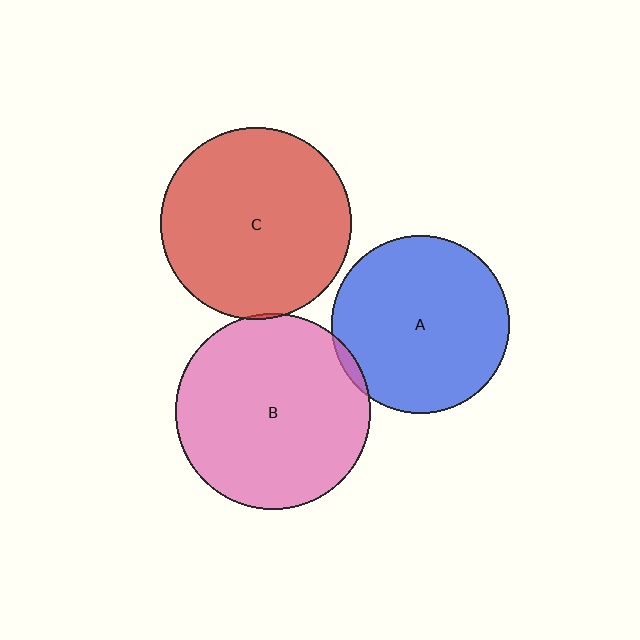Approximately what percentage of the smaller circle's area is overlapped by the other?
Approximately 5%.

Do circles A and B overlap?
Yes.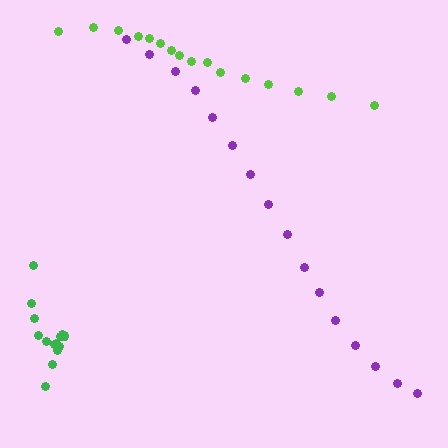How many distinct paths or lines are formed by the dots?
There are 3 distinct paths.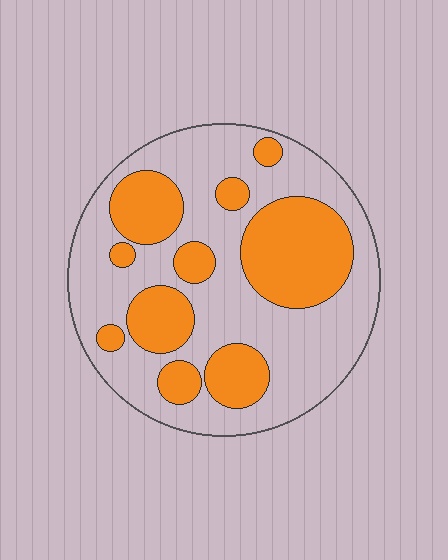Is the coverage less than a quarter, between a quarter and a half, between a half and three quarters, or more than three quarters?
Between a quarter and a half.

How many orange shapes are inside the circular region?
10.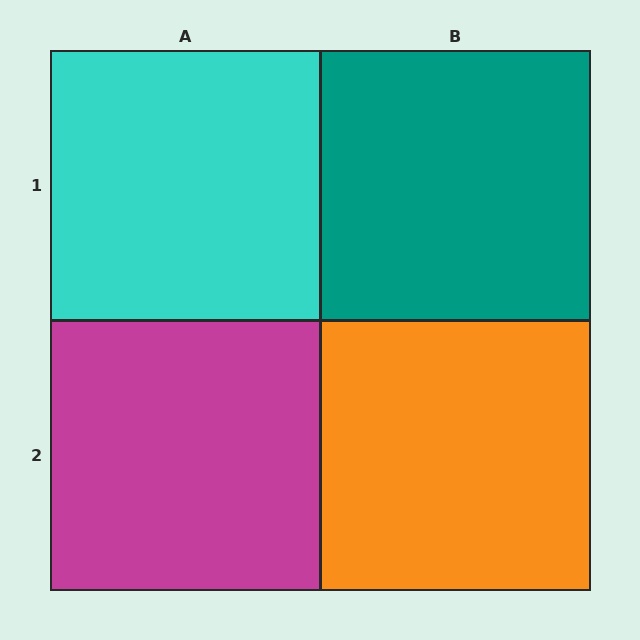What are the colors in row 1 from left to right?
Cyan, teal.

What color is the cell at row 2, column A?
Magenta.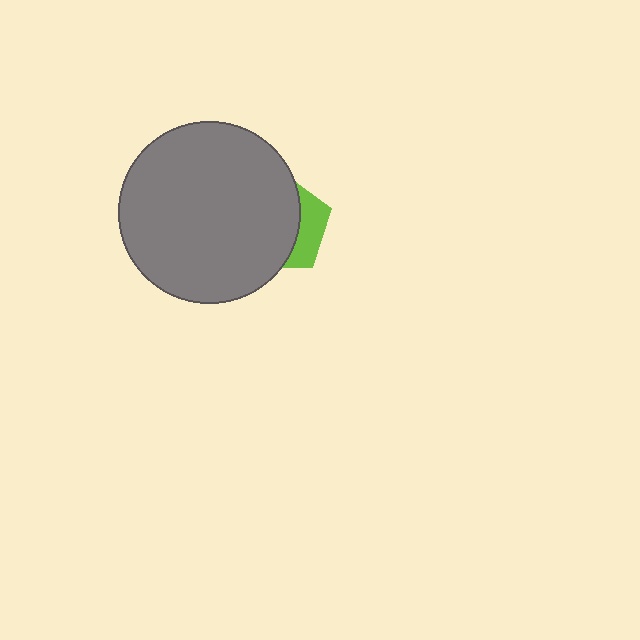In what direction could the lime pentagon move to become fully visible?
The lime pentagon could move right. That would shift it out from behind the gray circle entirely.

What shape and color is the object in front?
The object in front is a gray circle.